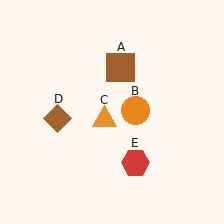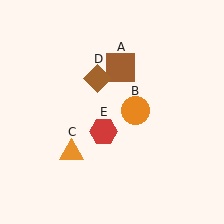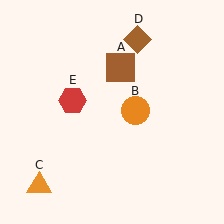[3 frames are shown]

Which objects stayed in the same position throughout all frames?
Brown square (object A) and orange circle (object B) remained stationary.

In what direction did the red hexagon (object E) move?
The red hexagon (object E) moved up and to the left.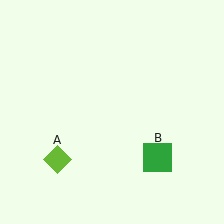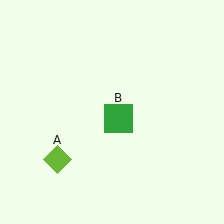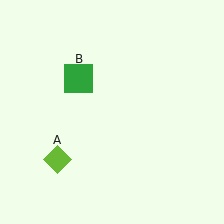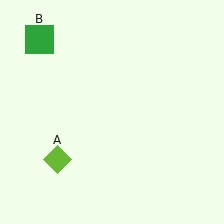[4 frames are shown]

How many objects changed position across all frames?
1 object changed position: green square (object B).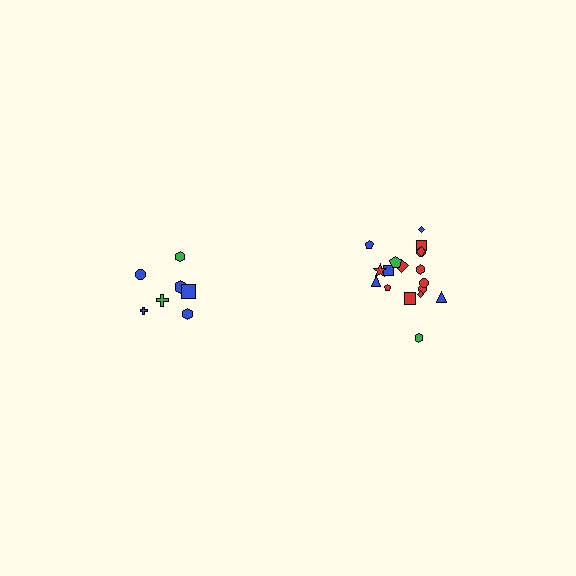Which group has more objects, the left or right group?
The right group.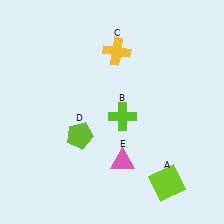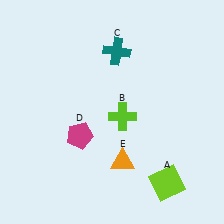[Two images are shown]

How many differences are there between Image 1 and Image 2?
There are 3 differences between the two images.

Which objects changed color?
C changed from yellow to teal. D changed from lime to magenta. E changed from pink to orange.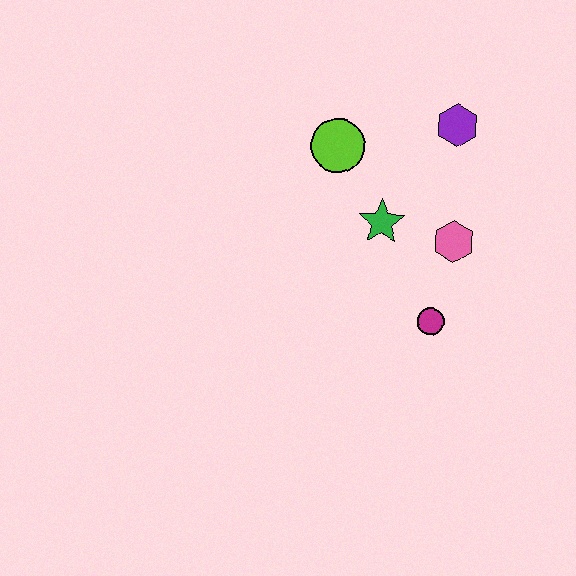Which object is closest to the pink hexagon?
The green star is closest to the pink hexagon.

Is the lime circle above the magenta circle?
Yes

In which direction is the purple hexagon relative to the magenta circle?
The purple hexagon is above the magenta circle.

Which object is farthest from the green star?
The purple hexagon is farthest from the green star.